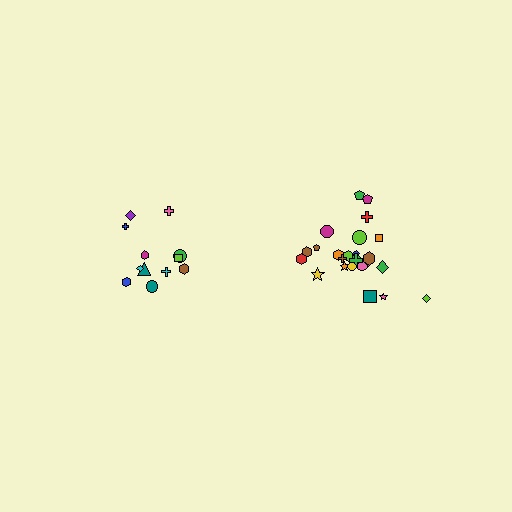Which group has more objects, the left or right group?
The right group.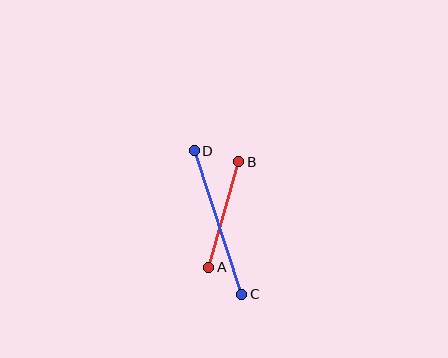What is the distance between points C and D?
The distance is approximately 151 pixels.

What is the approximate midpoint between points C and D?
The midpoint is at approximately (218, 223) pixels.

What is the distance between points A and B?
The distance is approximately 110 pixels.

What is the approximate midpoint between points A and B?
The midpoint is at approximately (224, 215) pixels.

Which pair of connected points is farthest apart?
Points C and D are farthest apart.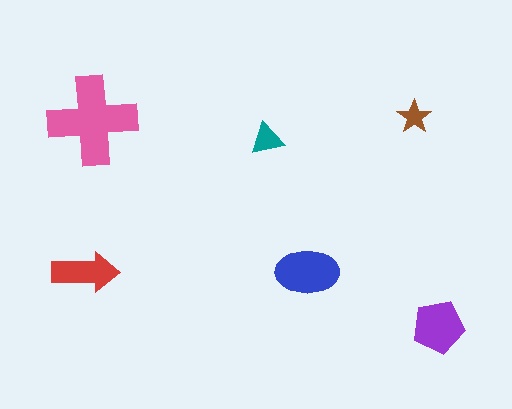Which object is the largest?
The pink cross.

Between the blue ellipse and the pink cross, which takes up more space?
The pink cross.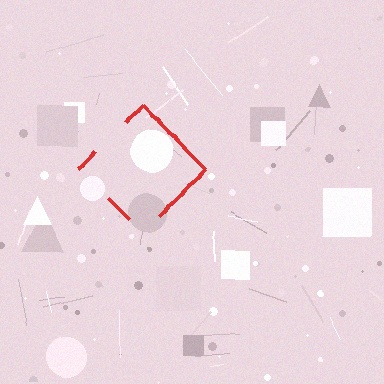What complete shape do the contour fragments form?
The contour fragments form a diamond.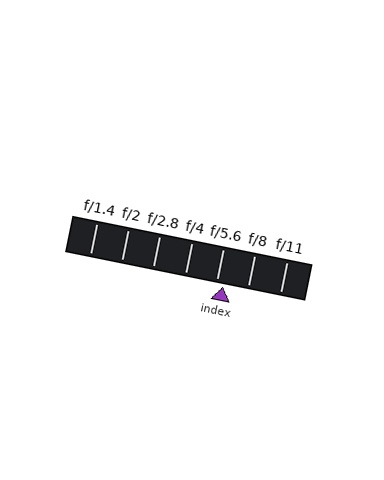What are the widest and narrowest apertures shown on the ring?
The widest aperture shown is f/1.4 and the narrowest is f/11.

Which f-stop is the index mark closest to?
The index mark is closest to f/5.6.